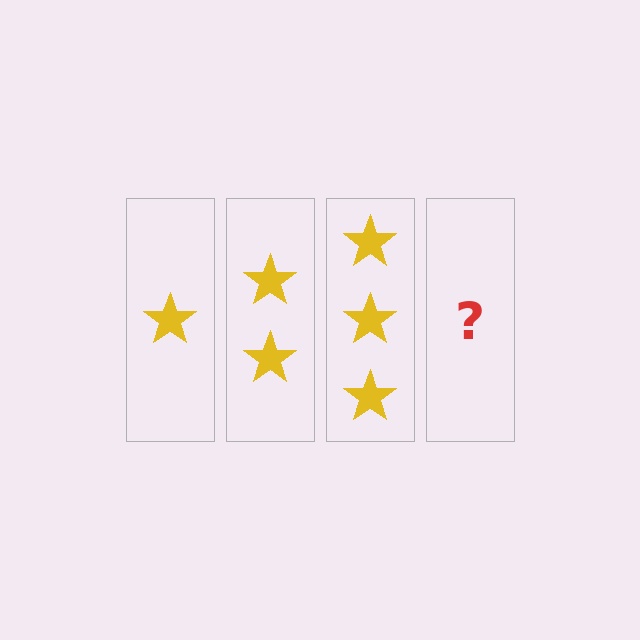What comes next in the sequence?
The next element should be 4 stars.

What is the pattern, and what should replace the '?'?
The pattern is that each step adds one more star. The '?' should be 4 stars.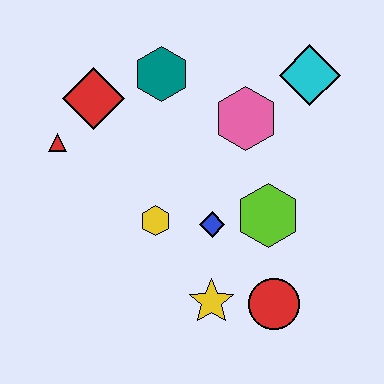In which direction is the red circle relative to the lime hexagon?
The red circle is below the lime hexagon.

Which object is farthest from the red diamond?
The red circle is farthest from the red diamond.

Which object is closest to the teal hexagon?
The red diamond is closest to the teal hexagon.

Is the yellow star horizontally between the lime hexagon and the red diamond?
Yes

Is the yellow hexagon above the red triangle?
No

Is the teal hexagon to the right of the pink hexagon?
No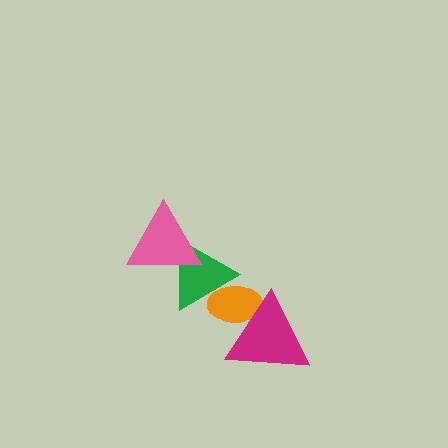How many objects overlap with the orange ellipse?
2 objects overlap with the orange ellipse.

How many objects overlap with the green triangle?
2 objects overlap with the green triangle.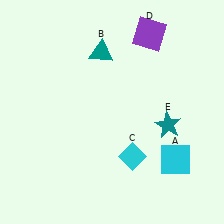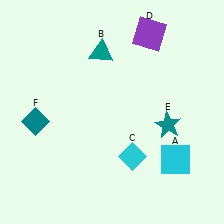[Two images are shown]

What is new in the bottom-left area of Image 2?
A teal diamond (F) was added in the bottom-left area of Image 2.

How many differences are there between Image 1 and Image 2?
There is 1 difference between the two images.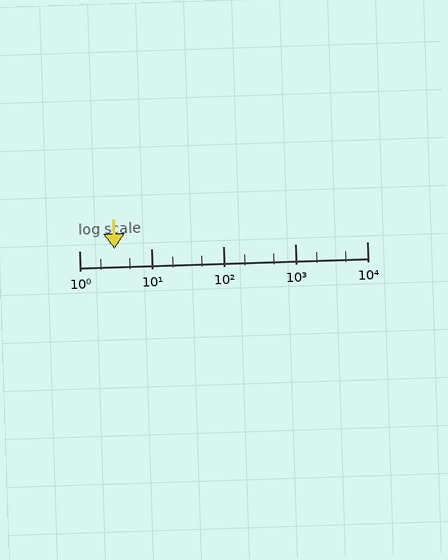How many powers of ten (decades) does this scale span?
The scale spans 4 decades, from 1 to 10000.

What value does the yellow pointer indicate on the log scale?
The pointer indicates approximately 3.1.